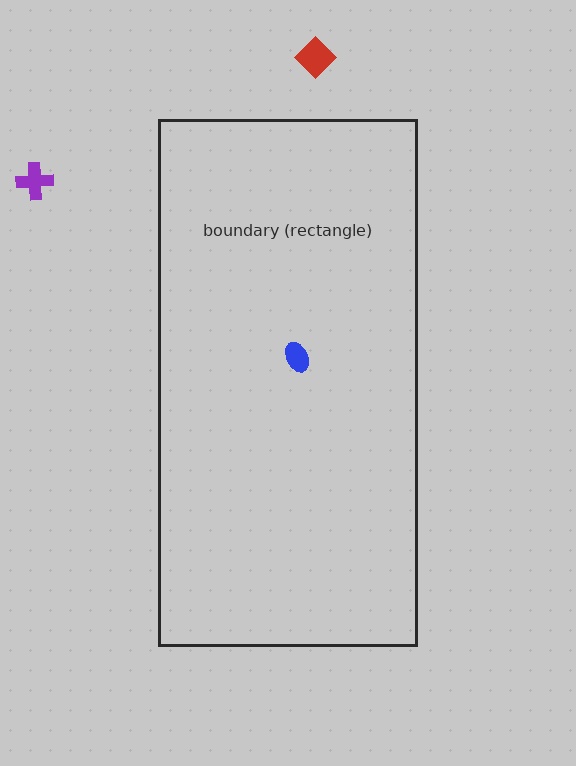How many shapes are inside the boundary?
1 inside, 2 outside.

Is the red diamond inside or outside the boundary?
Outside.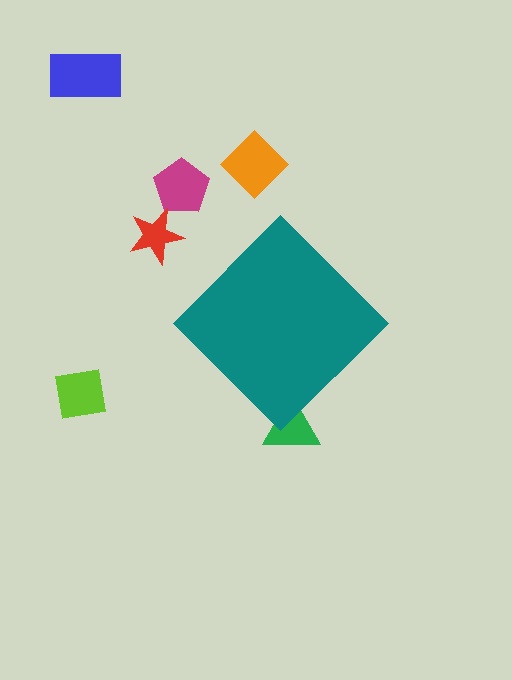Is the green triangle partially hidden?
Yes, the green triangle is partially hidden behind the teal diamond.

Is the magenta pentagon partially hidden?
No, the magenta pentagon is fully visible.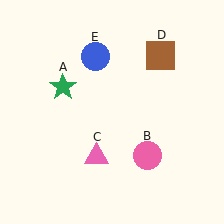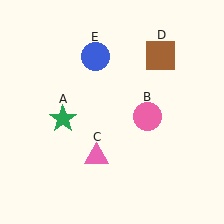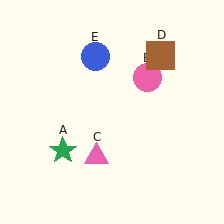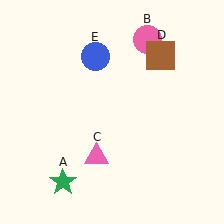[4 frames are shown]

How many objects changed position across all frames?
2 objects changed position: green star (object A), pink circle (object B).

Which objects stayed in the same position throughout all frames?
Pink triangle (object C) and brown square (object D) and blue circle (object E) remained stationary.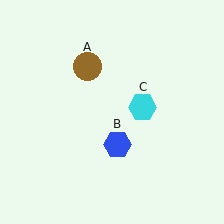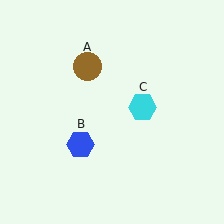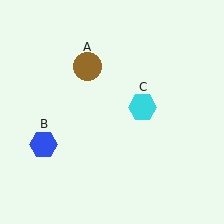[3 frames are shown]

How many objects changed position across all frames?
1 object changed position: blue hexagon (object B).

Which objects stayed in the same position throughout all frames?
Brown circle (object A) and cyan hexagon (object C) remained stationary.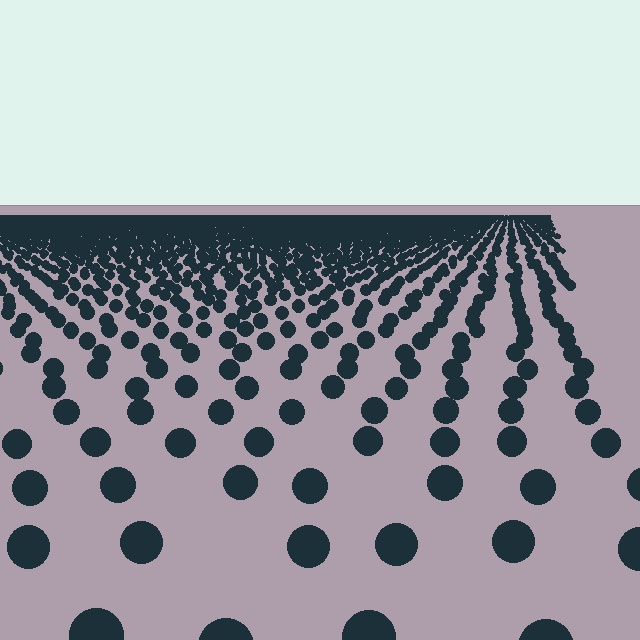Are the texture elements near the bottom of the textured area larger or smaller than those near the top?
Larger. Near the bottom, elements are closer to the viewer and appear at a bigger on-screen size.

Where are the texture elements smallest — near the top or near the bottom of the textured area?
Near the top.